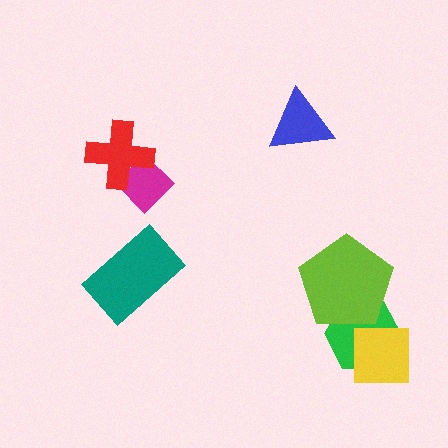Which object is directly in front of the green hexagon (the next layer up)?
The lime pentagon is directly in front of the green hexagon.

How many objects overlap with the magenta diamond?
1 object overlaps with the magenta diamond.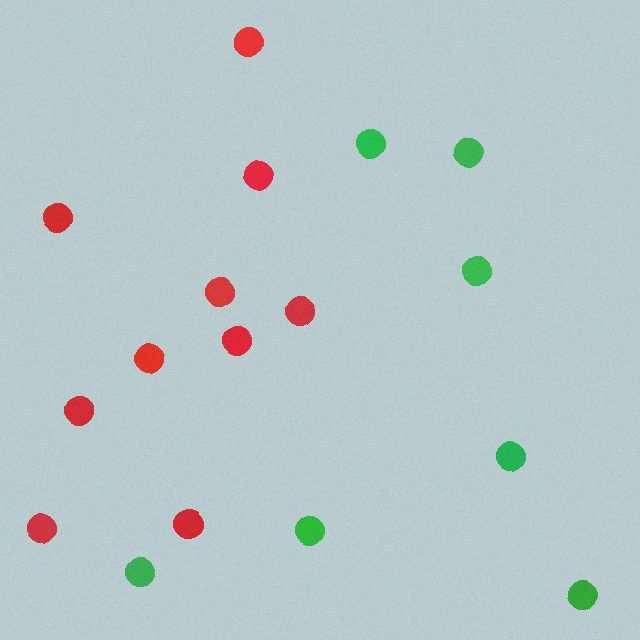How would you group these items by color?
There are 2 groups: one group of green circles (7) and one group of red circles (10).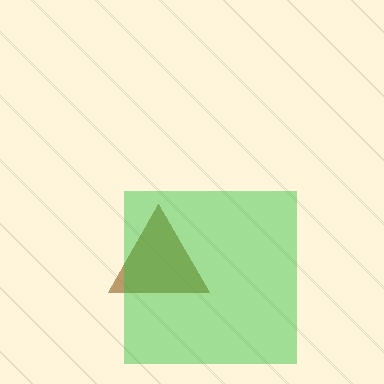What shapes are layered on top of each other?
The layered shapes are: a brown triangle, a green square.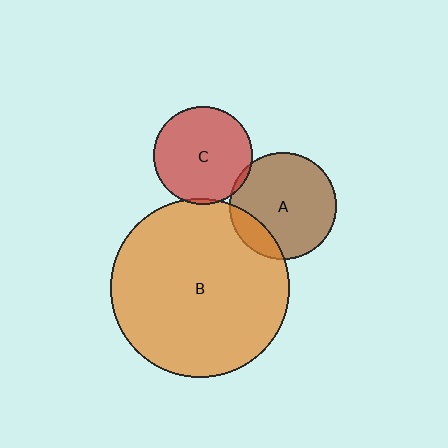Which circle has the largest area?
Circle B (orange).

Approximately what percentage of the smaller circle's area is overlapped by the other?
Approximately 15%.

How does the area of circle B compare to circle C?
Approximately 3.3 times.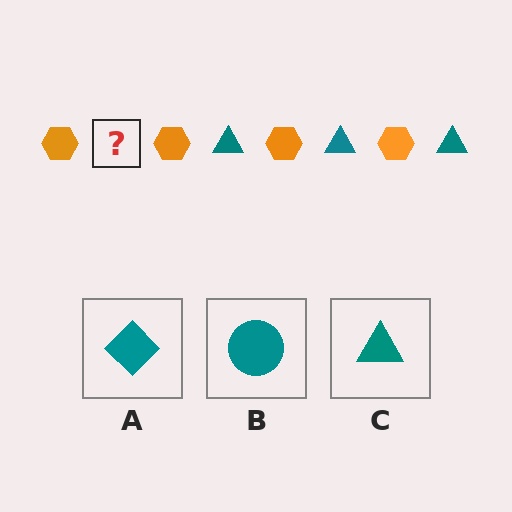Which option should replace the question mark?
Option C.